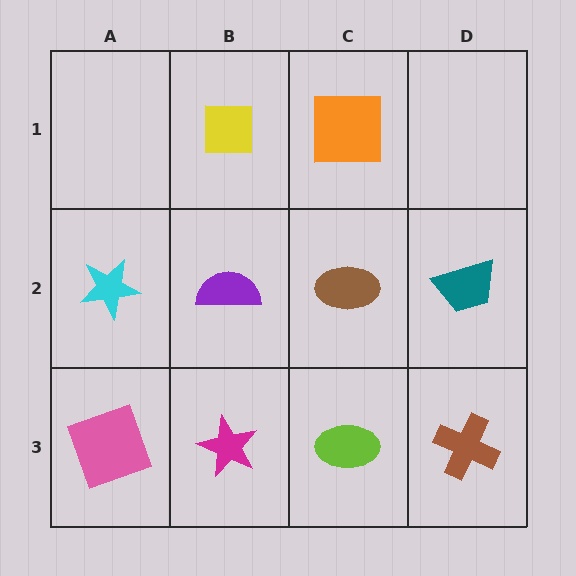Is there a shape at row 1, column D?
No, that cell is empty.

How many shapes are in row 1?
2 shapes.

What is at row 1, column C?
An orange square.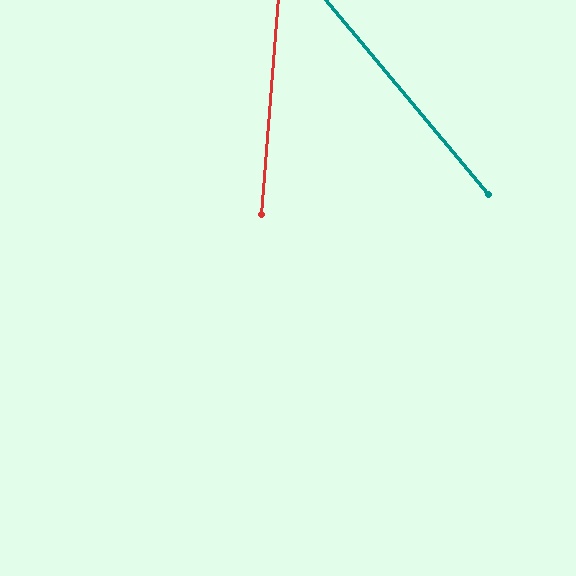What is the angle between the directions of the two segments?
Approximately 44 degrees.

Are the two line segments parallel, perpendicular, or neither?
Neither parallel nor perpendicular — they differ by about 44°.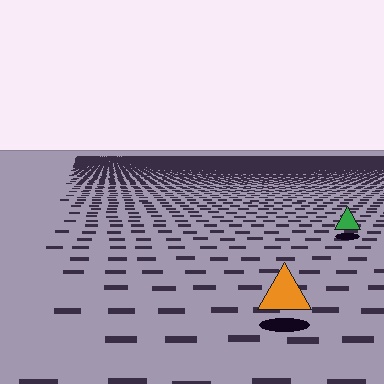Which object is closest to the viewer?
The orange triangle is closest. The texture marks near it are larger and more spread out.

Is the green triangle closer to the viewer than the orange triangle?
No. The orange triangle is closer — you can tell from the texture gradient: the ground texture is coarser near it.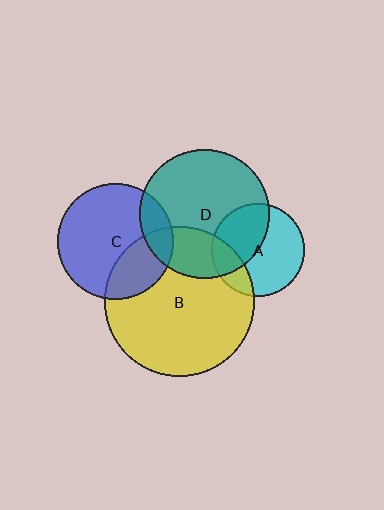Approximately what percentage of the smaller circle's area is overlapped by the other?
Approximately 30%.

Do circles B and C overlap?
Yes.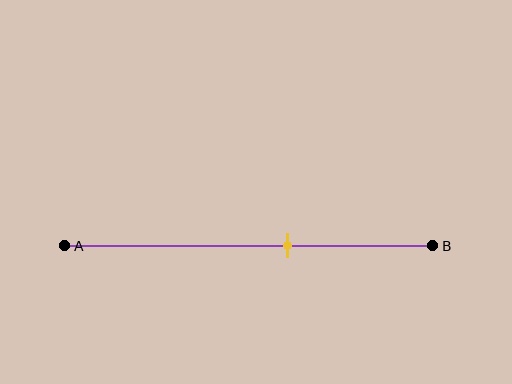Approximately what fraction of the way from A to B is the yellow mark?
The yellow mark is approximately 60% of the way from A to B.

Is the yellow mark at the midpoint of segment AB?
No, the mark is at about 60% from A, not at the 50% midpoint.